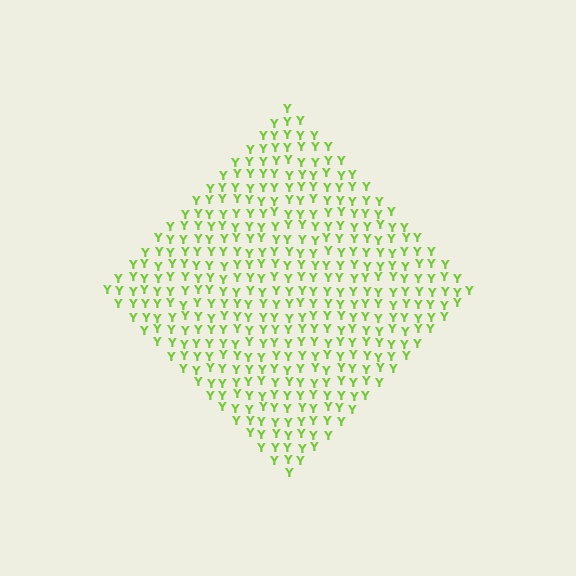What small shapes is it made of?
It is made of small letter Y's.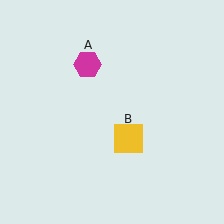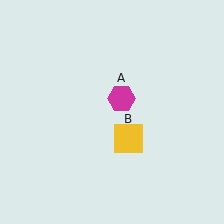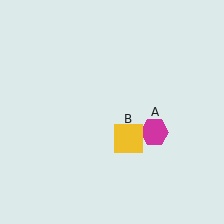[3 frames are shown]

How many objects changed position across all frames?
1 object changed position: magenta hexagon (object A).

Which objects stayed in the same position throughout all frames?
Yellow square (object B) remained stationary.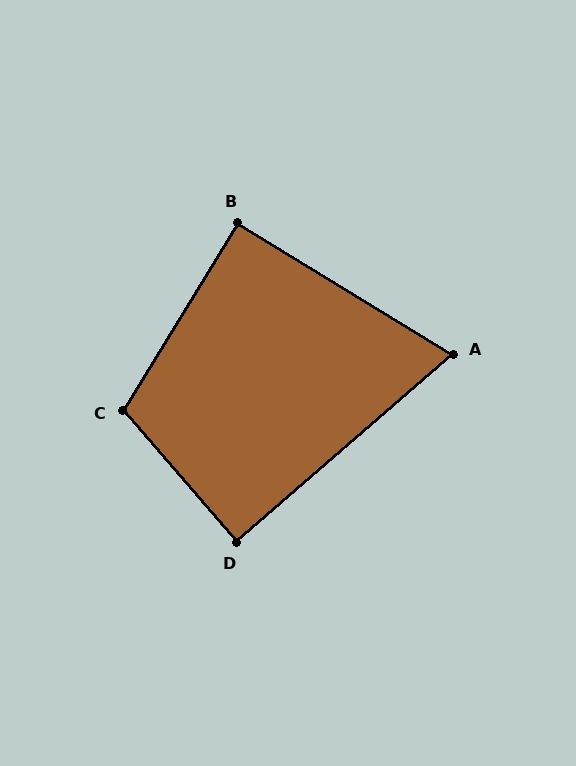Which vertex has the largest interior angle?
C, at approximately 108 degrees.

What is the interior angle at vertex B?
Approximately 90 degrees (approximately right).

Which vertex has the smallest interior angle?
A, at approximately 72 degrees.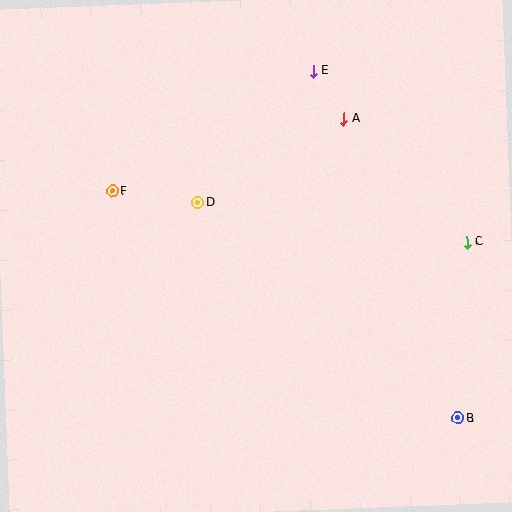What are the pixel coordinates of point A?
Point A is at (343, 119).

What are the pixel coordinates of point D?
Point D is at (198, 202).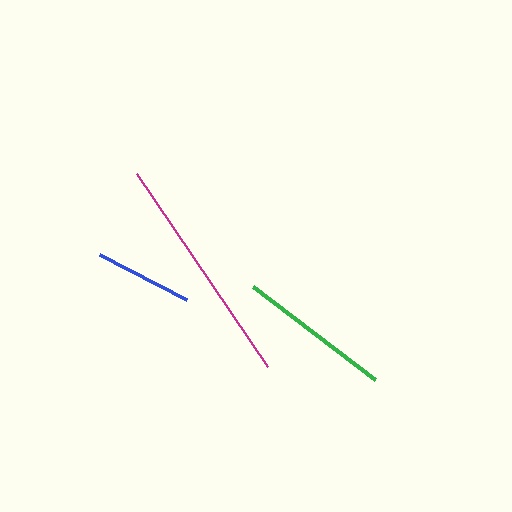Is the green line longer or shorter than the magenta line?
The magenta line is longer than the green line.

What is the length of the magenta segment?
The magenta segment is approximately 233 pixels long.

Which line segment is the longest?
The magenta line is the longest at approximately 233 pixels.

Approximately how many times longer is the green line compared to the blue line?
The green line is approximately 1.6 times the length of the blue line.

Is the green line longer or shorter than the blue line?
The green line is longer than the blue line.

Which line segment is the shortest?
The blue line is the shortest at approximately 98 pixels.